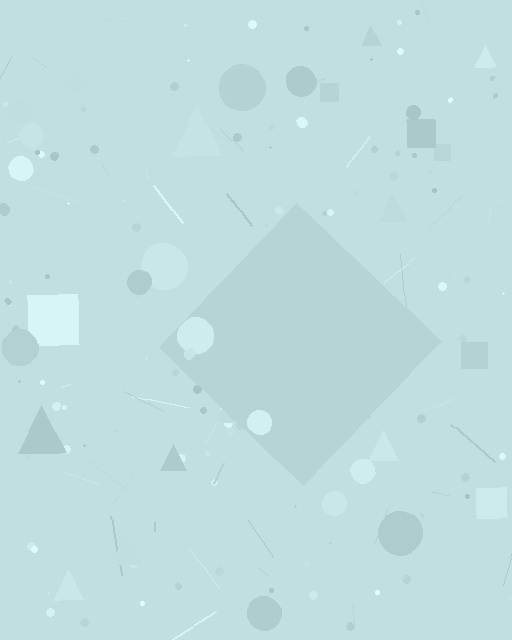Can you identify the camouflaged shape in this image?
The camouflaged shape is a diamond.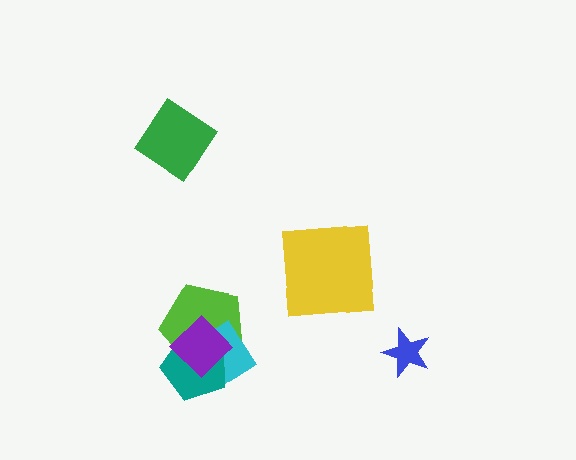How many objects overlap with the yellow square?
0 objects overlap with the yellow square.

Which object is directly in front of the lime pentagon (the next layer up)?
The cyan diamond is directly in front of the lime pentagon.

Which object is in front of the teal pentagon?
The purple diamond is in front of the teal pentagon.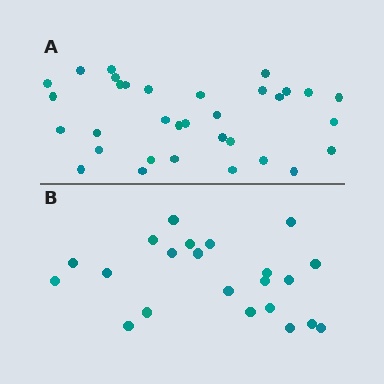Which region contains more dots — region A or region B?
Region A (the top region) has more dots.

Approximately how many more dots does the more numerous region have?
Region A has roughly 12 or so more dots than region B.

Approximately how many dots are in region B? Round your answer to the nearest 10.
About 20 dots. (The exact count is 22, which rounds to 20.)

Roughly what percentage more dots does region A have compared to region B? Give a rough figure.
About 50% more.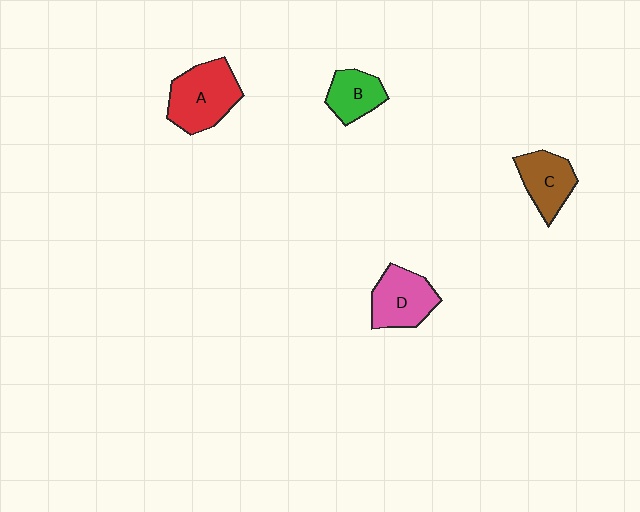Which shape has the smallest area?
Shape B (green).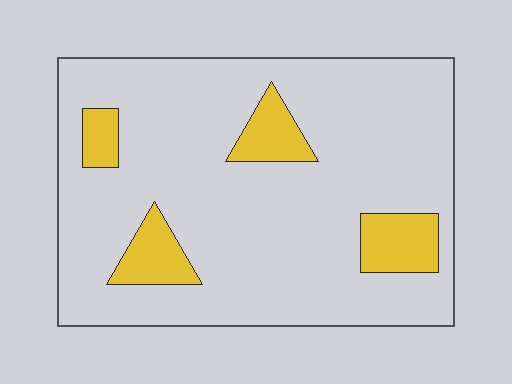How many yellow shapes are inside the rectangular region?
4.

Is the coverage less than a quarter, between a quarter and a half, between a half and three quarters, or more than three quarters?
Less than a quarter.